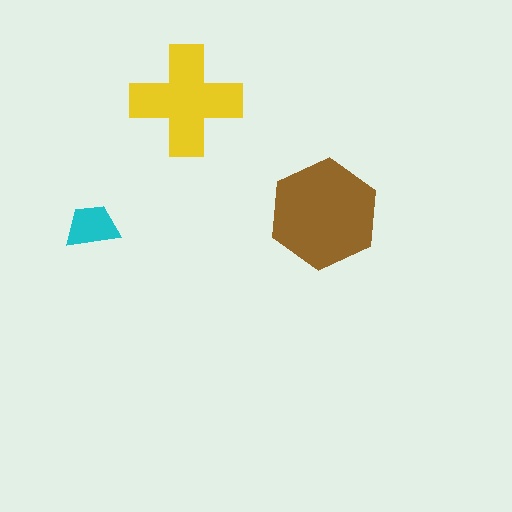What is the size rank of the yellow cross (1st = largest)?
2nd.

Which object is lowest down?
The cyan trapezoid is bottommost.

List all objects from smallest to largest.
The cyan trapezoid, the yellow cross, the brown hexagon.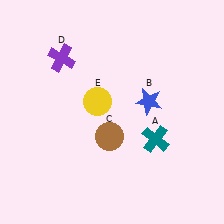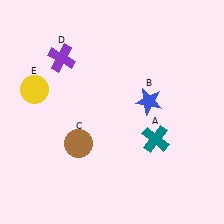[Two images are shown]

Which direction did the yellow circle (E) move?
The yellow circle (E) moved left.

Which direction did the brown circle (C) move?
The brown circle (C) moved left.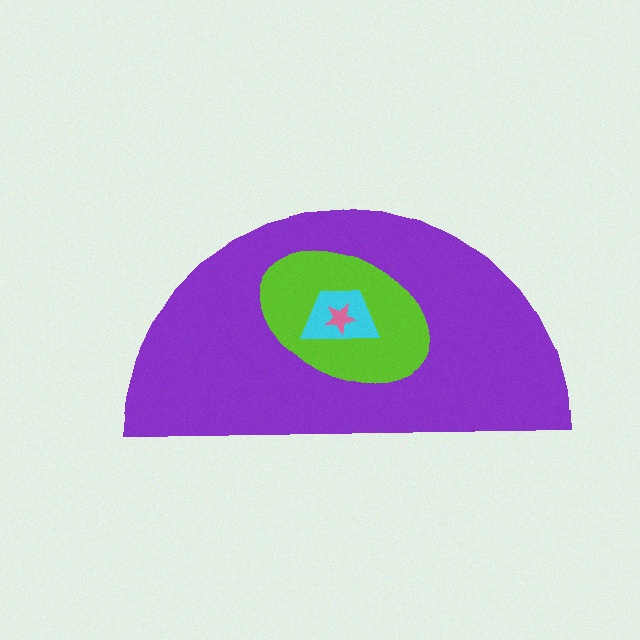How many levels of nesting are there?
4.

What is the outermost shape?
The purple semicircle.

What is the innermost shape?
The pink star.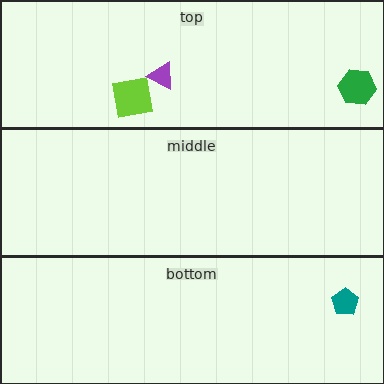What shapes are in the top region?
The lime square, the purple triangle, the green hexagon.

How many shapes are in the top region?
3.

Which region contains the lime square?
The top region.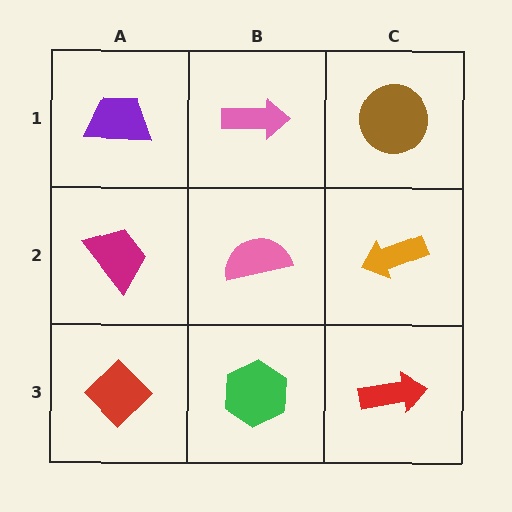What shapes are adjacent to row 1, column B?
A pink semicircle (row 2, column B), a purple trapezoid (row 1, column A), a brown circle (row 1, column C).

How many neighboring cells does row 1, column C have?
2.